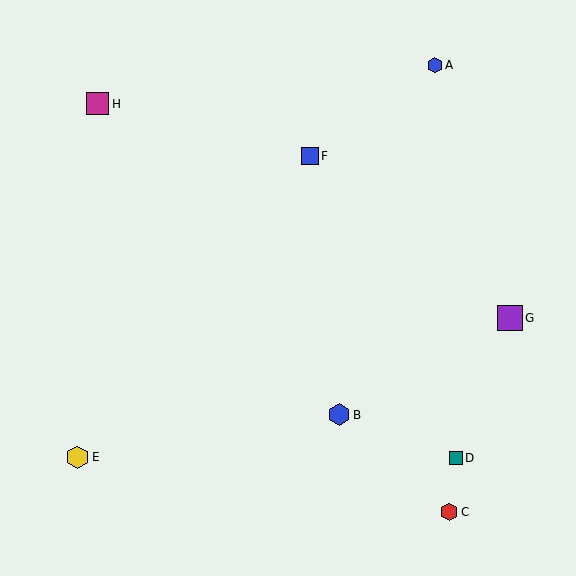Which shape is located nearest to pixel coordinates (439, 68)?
The blue hexagon (labeled A) at (435, 65) is nearest to that location.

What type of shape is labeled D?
Shape D is a teal square.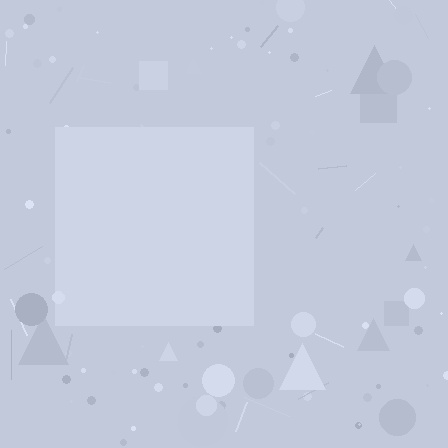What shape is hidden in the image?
A square is hidden in the image.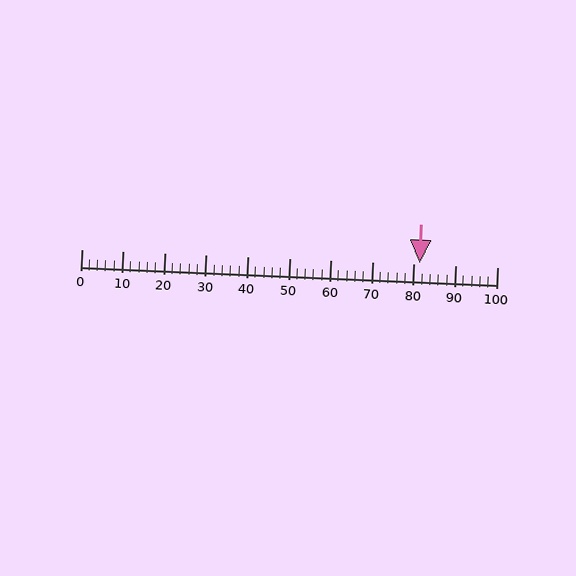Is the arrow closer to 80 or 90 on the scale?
The arrow is closer to 80.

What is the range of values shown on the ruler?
The ruler shows values from 0 to 100.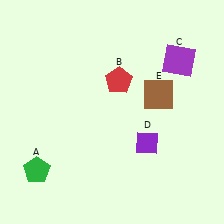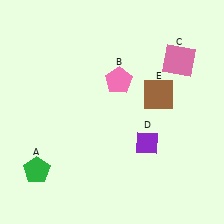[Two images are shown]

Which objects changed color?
B changed from red to pink. C changed from purple to pink.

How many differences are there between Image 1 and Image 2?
There are 2 differences between the two images.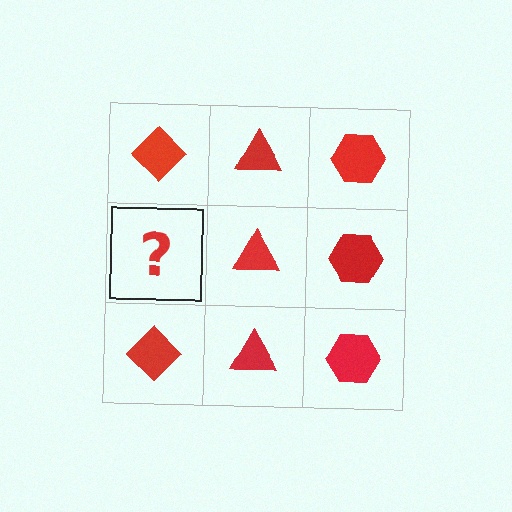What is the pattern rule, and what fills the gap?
The rule is that each column has a consistent shape. The gap should be filled with a red diamond.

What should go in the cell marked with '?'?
The missing cell should contain a red diamond.